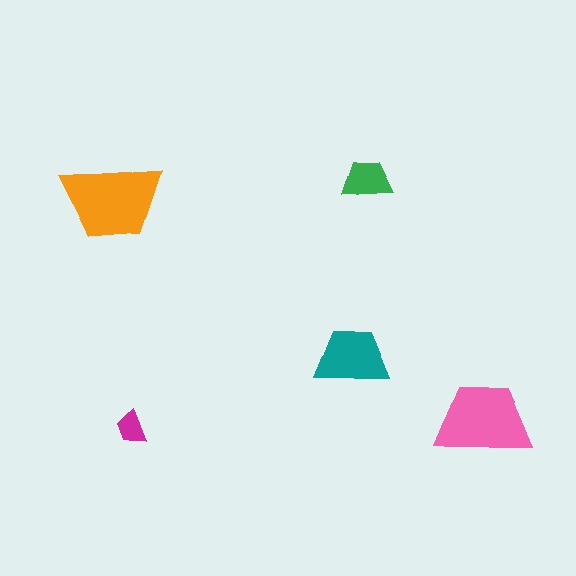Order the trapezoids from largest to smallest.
the orange one, the pink one, the teal one, the green one, the magenta one.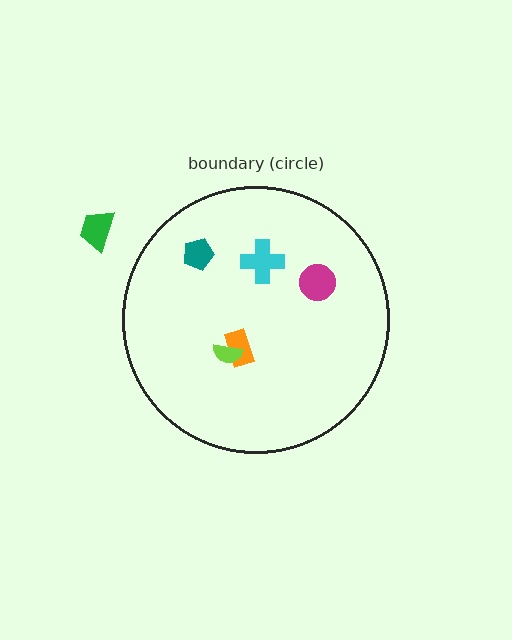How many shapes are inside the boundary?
5 inside, 1 outside.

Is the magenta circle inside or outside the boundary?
Inside.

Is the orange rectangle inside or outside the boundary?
Inside.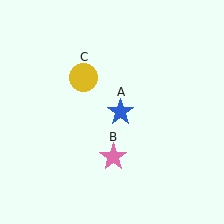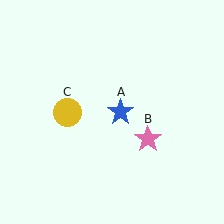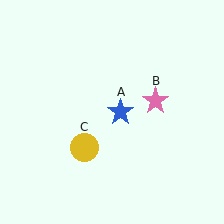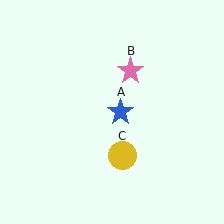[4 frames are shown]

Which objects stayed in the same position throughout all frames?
Blue star (object A) remained stationary.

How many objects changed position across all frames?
2 objects changed position: pink star (object B), yellow circle (object C).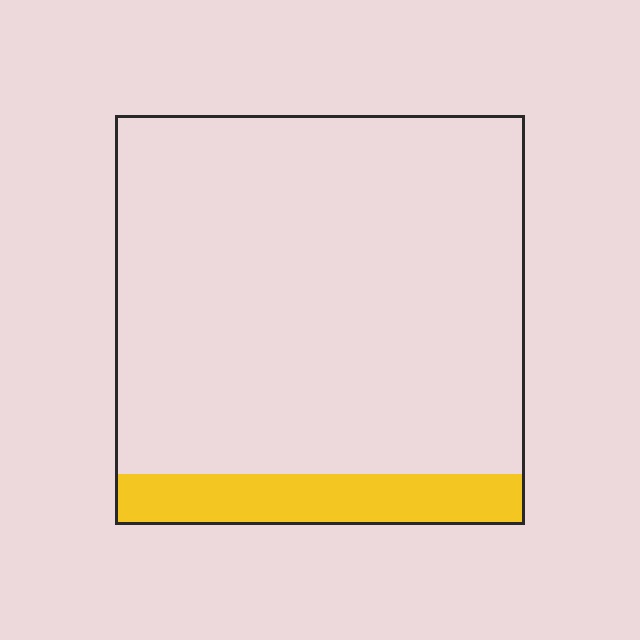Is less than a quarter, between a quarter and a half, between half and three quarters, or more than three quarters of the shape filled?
Less than a quarter.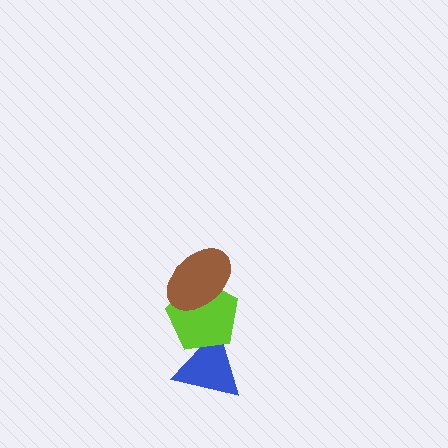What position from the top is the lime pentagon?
The lime pentagon is 2nd from the top.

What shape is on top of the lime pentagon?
The brown ellipse is on top of the lime pentagon.